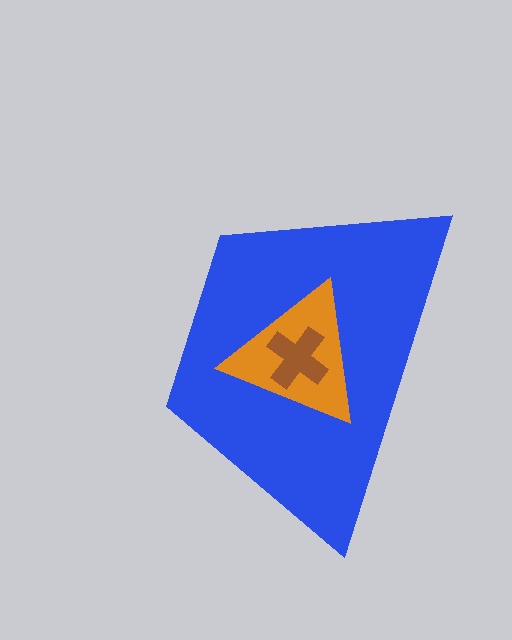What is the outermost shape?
The blue trapezoid.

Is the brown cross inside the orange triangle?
Yes.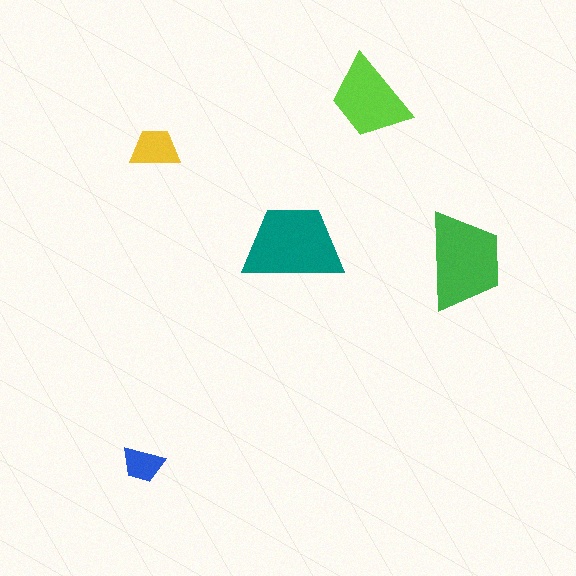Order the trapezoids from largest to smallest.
the teal one, the green one, the lime one, the yellow one, the blue one.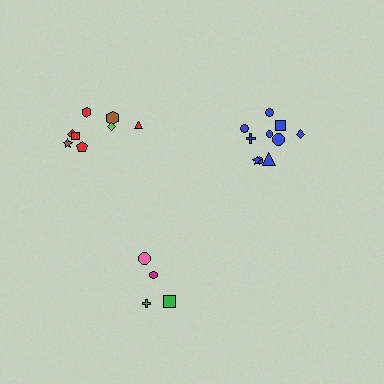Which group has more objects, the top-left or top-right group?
The top-right group.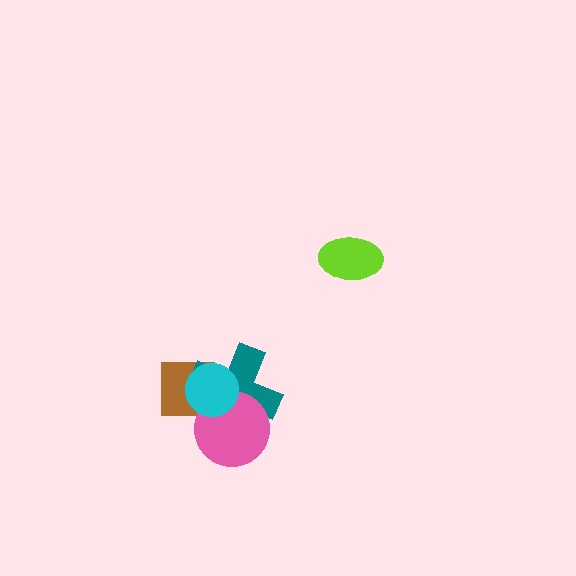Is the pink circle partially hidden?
Yes, it is partially covered by another shape.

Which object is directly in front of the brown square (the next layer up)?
The teal cross is directly in front of the brown square.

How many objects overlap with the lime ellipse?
0 objects overlap with the lime ellipse.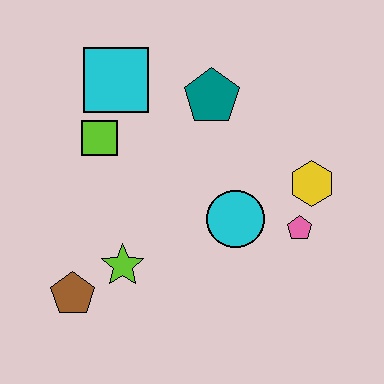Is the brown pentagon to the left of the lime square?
Yes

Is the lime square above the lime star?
Yes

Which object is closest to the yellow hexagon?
The pink pentagon is closest to the yellow hexagon.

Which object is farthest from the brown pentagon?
The yellow hexagon is farthest from the brown pentagon.